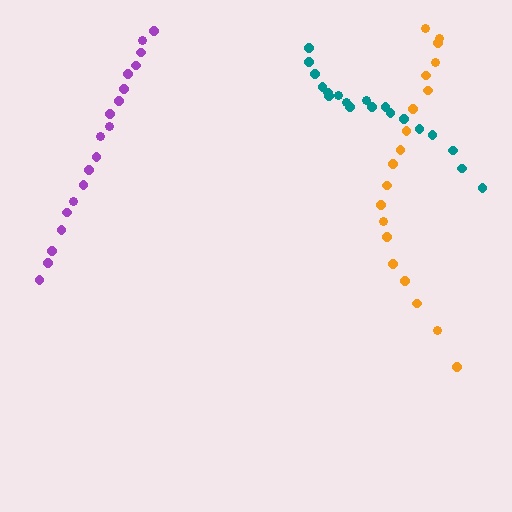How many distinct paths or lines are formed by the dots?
There are 3 distinct paths.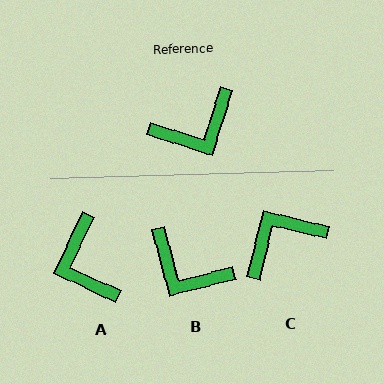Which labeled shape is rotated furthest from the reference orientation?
C, about 176 degrees away.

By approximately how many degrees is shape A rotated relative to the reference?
Approximately 97 degrees clockwise.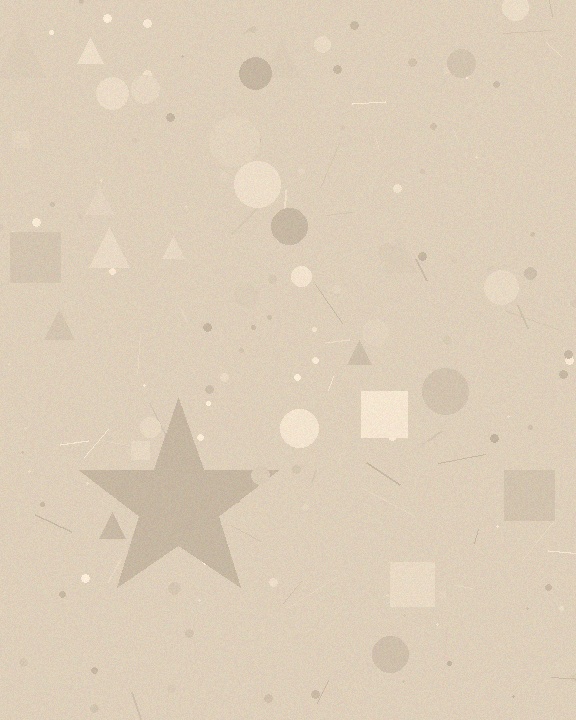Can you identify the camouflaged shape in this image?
The camouflaged shape is a star.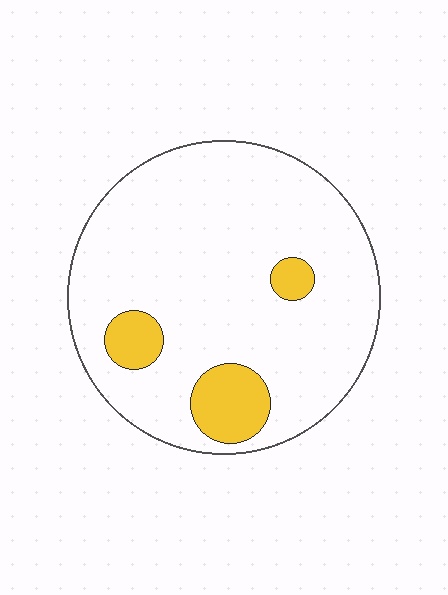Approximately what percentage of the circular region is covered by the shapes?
Approximately 10%.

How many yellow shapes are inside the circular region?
3.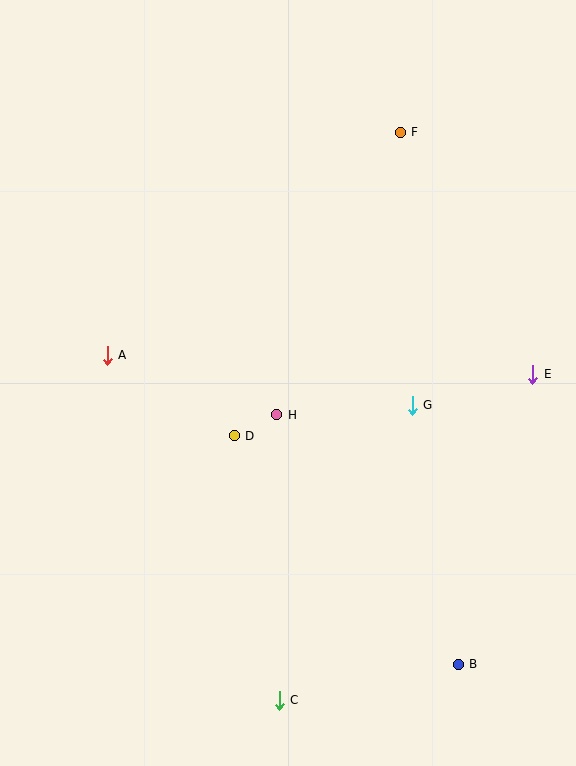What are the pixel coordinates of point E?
Point E is at (533, 374).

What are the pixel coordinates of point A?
Point A is at (107, 355).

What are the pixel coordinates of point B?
Point B is at (458, 664).